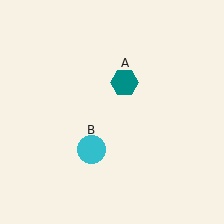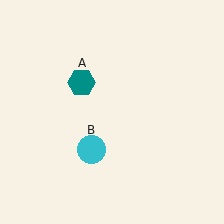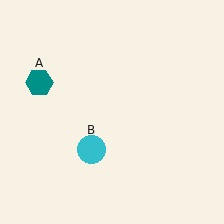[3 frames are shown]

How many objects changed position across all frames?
1 object changed position: teal hexagon (object A).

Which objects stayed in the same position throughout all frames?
Cyan circle (object B) remained stationary.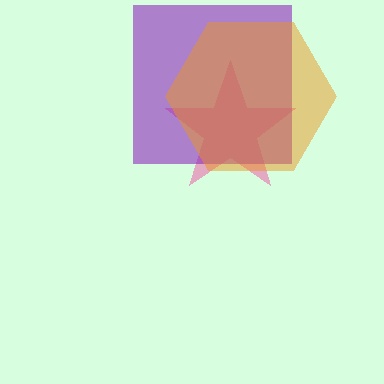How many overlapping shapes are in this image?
There are 3 overlapping shapes in the image.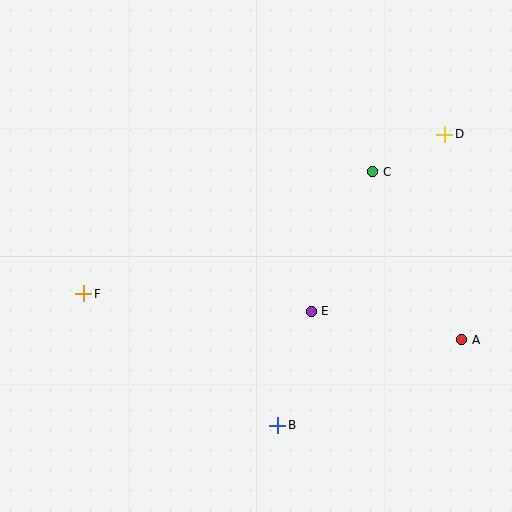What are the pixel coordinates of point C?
Point C is at (373, 172).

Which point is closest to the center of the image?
Point E at (311, 311) is closest to the center.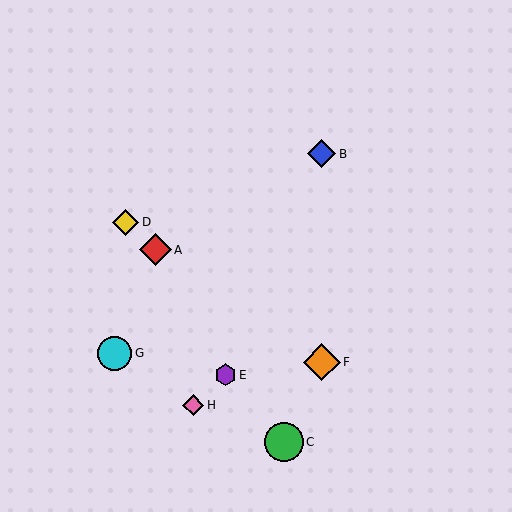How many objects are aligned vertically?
2 objects (B, F) are aligned vertically.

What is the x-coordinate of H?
Object H is at x≈193.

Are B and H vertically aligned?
No, B is at x≈322 and H is at x≈193.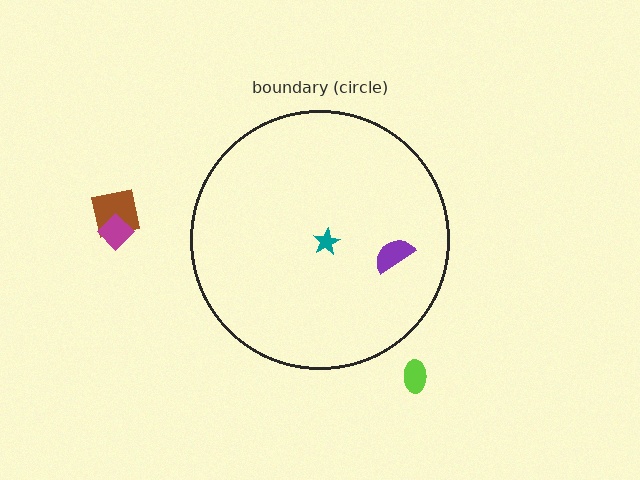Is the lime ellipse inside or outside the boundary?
Outside.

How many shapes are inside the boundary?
2 inside, 3 outside.